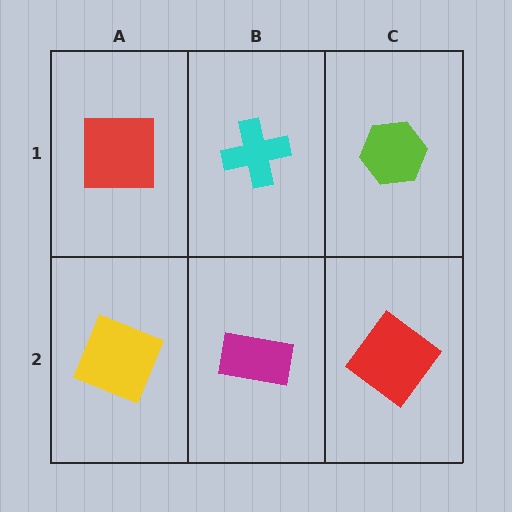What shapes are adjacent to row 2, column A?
A red square (row 1, column A), a magenta rectangle (row 2, column B).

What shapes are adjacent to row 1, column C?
A red diamond (row 2, column C), a cyan cross (row 1, column B).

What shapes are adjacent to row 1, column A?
A yellow square (row 2, column A), a cyan cross (row 1, column B).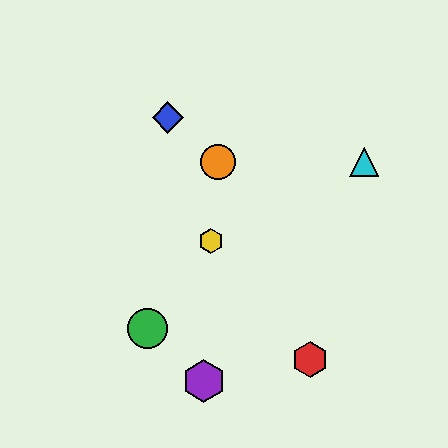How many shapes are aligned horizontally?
2 shapes (the orange circle, the cyan triangle) are aligned horizontally.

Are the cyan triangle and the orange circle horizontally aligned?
Yes, both are at y≈162.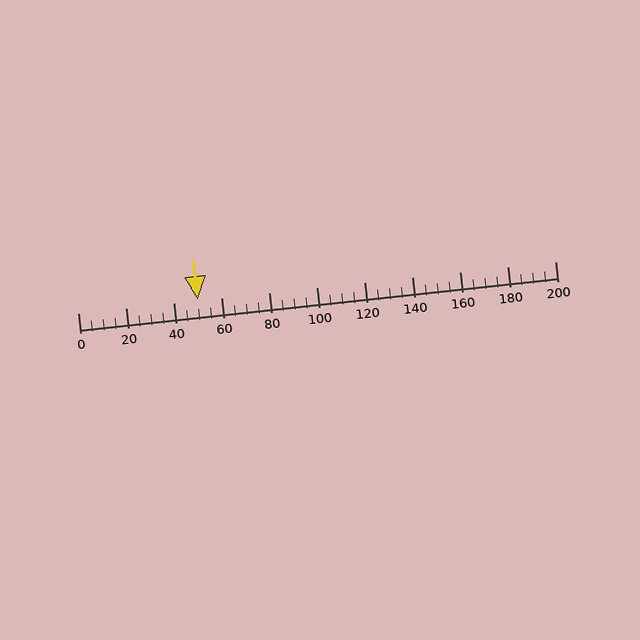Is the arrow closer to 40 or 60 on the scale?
The arrow is closer to 60.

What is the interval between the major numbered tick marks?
The major tick marks are spaced 20 units apart.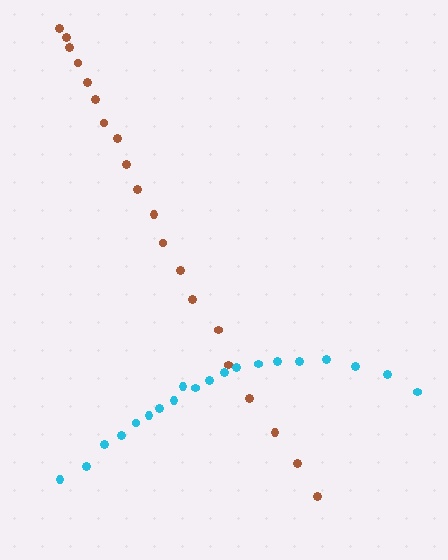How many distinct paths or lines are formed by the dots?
There are 2 distinct paths.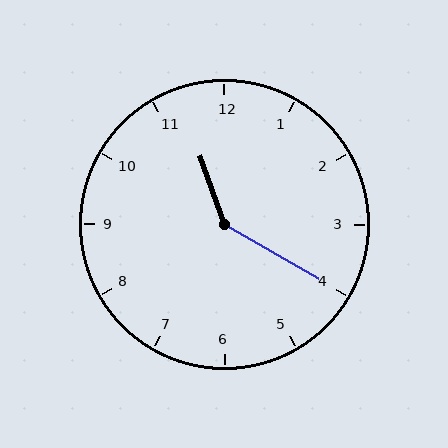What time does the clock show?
11:20.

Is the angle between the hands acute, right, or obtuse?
It is obtuse.